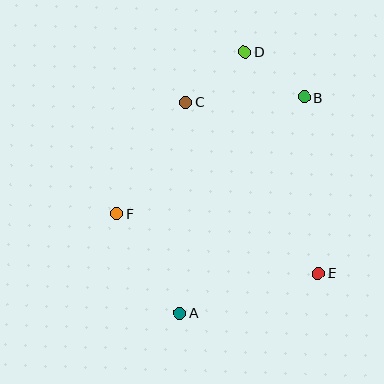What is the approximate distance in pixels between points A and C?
The distance between A and C is approximately 211 pixels.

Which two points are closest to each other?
Points B and D are closest to each other.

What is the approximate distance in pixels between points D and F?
The distance between D and F is approximately 206 pixels.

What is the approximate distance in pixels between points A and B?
The distance between A and B is approximately 249 pixels.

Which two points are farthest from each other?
Points A and D are farthest from each other.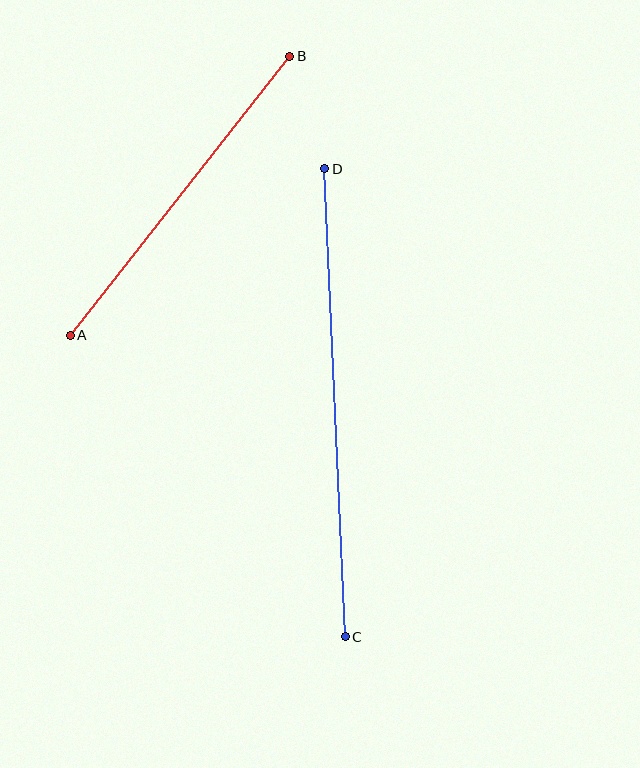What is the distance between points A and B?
The distance is approximately 355 pixels.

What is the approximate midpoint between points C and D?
The midpoint is at approximately (335, 403) pixels.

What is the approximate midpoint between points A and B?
The midpoint is at approximately (180, 196) pixels.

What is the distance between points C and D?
The distance is approximately 468 pixels.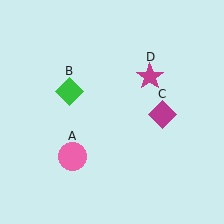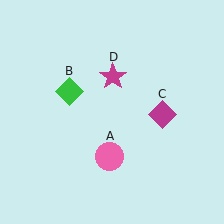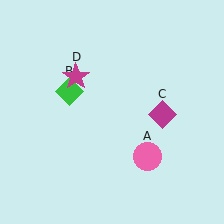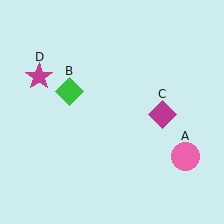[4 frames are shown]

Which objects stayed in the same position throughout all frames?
Green diamond (object B) and magenta diamond (object C) remained stationary.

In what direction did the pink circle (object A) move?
The pink circle (object A) moved right.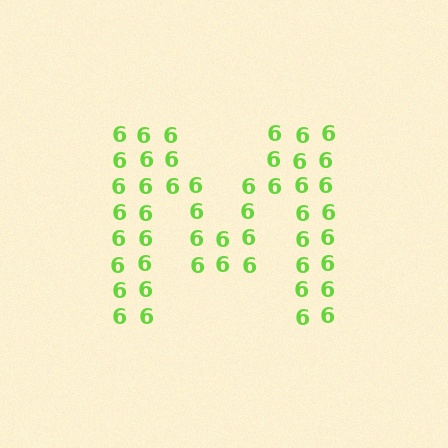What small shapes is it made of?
It is made of small digit 6's.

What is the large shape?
The large shape is the letter M.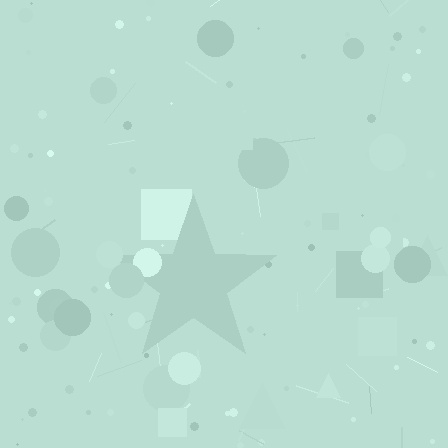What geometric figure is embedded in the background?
A star is embedded in the background.